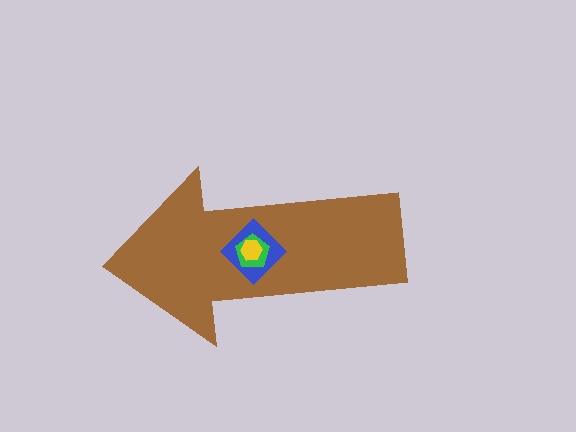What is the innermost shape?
The yellow hexagon.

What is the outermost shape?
The brown arrow.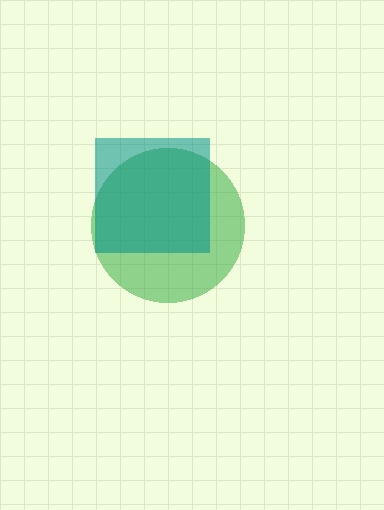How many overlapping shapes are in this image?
There are 2 overlapping shapes in the image.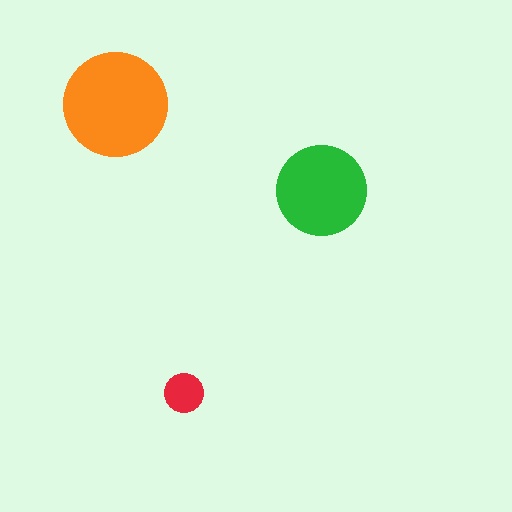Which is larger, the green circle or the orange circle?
The orange one.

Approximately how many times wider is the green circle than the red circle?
About 2.5 times wider.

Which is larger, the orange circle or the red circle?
The orange one.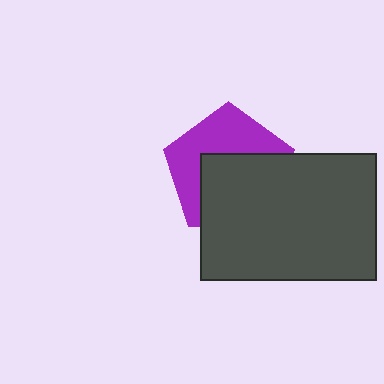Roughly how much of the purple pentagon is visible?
About half of it is visible (roughly 47%).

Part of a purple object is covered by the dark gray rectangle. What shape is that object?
It is a pentagon.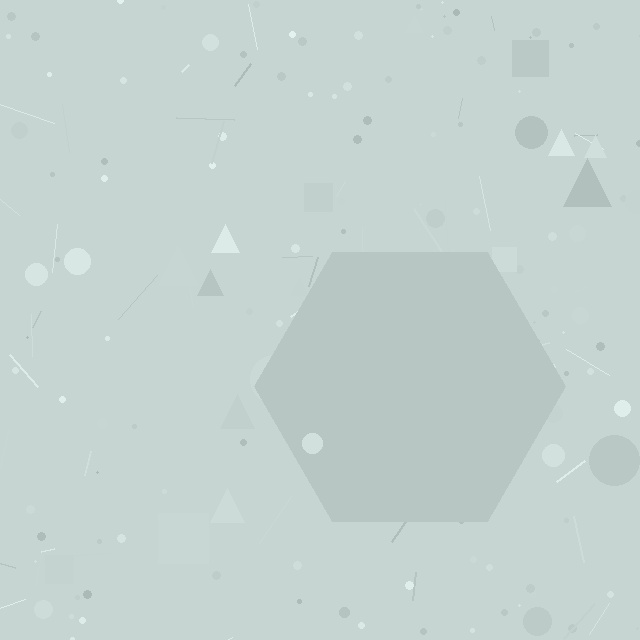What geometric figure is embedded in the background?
A hexagon is embedded in the background.